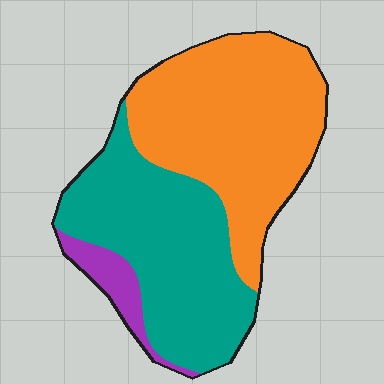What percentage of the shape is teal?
Teal takes up between a third and a half of the shape.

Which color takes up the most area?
Orange, at roughly 50%.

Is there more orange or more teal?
Orange.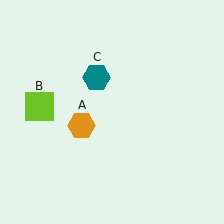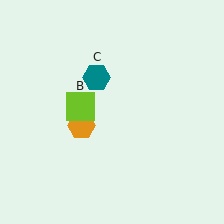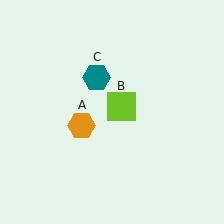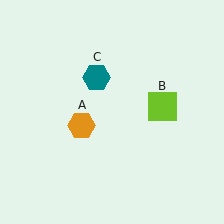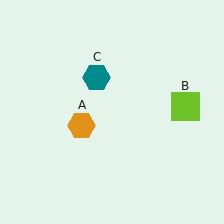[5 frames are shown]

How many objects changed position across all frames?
1 object changed position: lime square (object B).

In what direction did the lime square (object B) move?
The lime square (object B) moved right.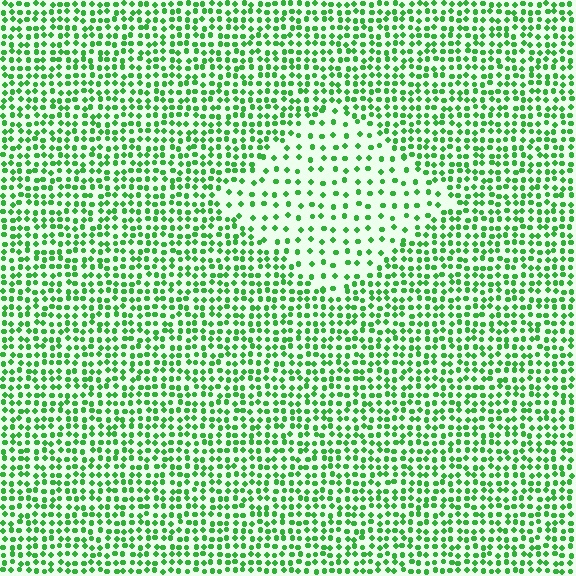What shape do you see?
I see a diamond.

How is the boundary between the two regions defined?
The boundary is defined by a change in element density (approximately 2.2x ratio). All elements are the same color, size, and shape.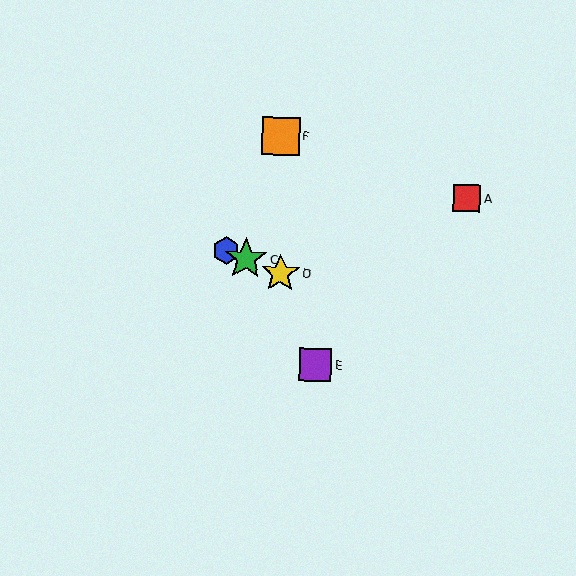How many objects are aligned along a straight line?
3 objects (B, C, D) are aligned along a straight line.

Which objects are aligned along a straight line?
Objects B, C, D are aligned along a straight line.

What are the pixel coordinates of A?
Object A is at (467, 198).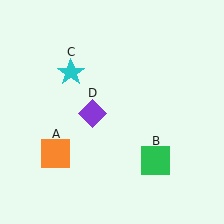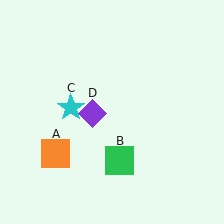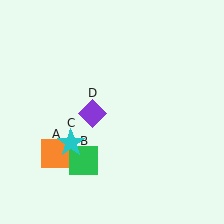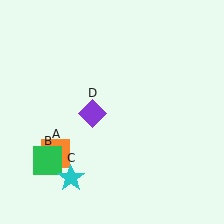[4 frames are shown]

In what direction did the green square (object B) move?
The green square (object B) moved left.